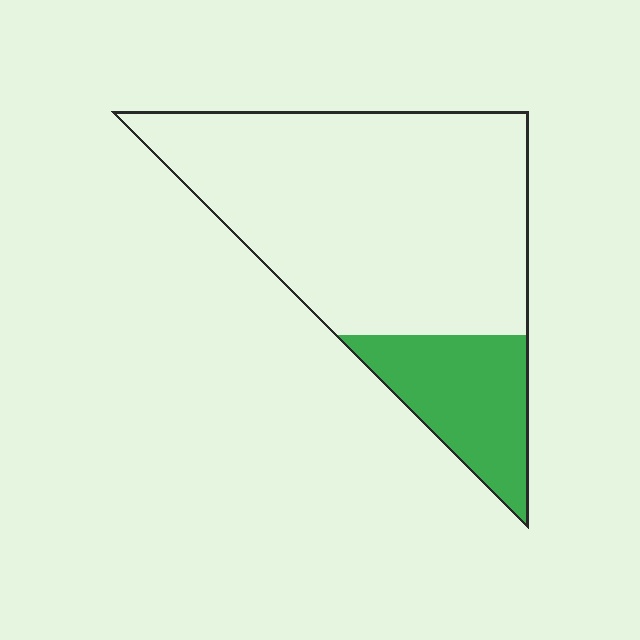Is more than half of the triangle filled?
No.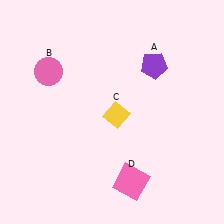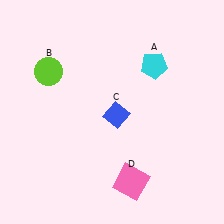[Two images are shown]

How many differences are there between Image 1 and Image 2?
There are 3 differences between the two images.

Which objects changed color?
A changed from purple to cyan. B changed from pink to lime. C changed from yellow to blue.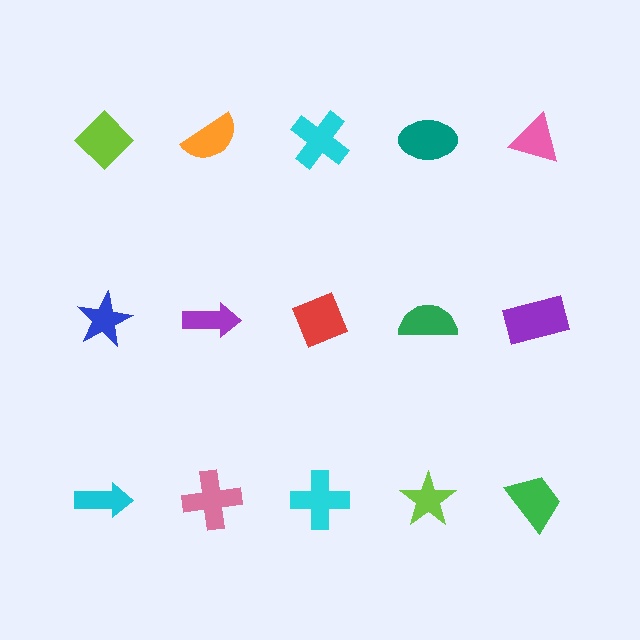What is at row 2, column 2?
A purple arrow.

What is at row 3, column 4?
A lime star.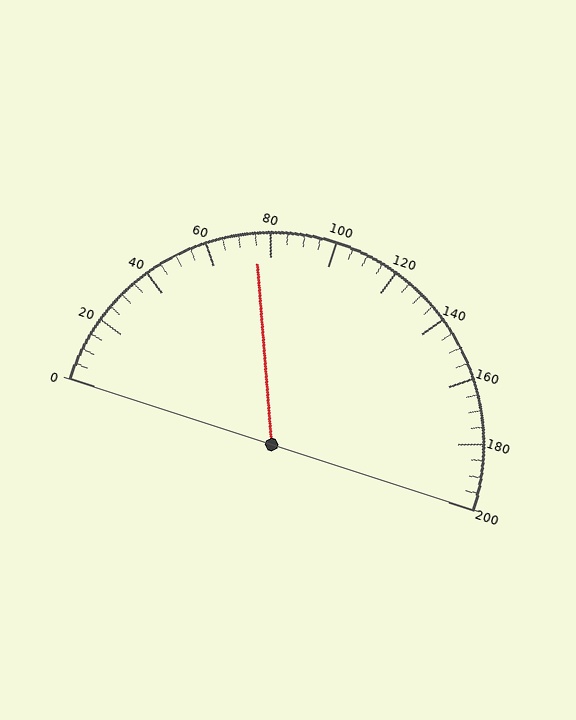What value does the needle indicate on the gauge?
The needle indicates approximately 75.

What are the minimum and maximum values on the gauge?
The gauge ranges from 0 to 200.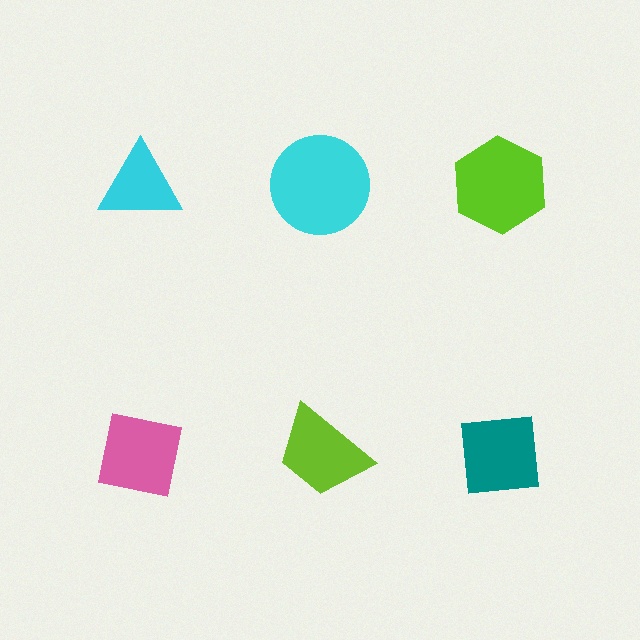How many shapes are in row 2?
3 shapes.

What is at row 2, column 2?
A lime trapezoid.